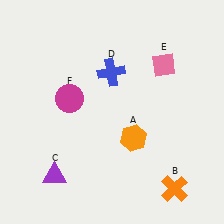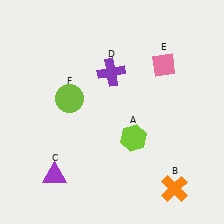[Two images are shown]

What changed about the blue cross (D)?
In Image 1, D is blue. In Image 2, it changed to purple.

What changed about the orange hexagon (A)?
In Image 1, A is orange. In Image 2, it changed to lime.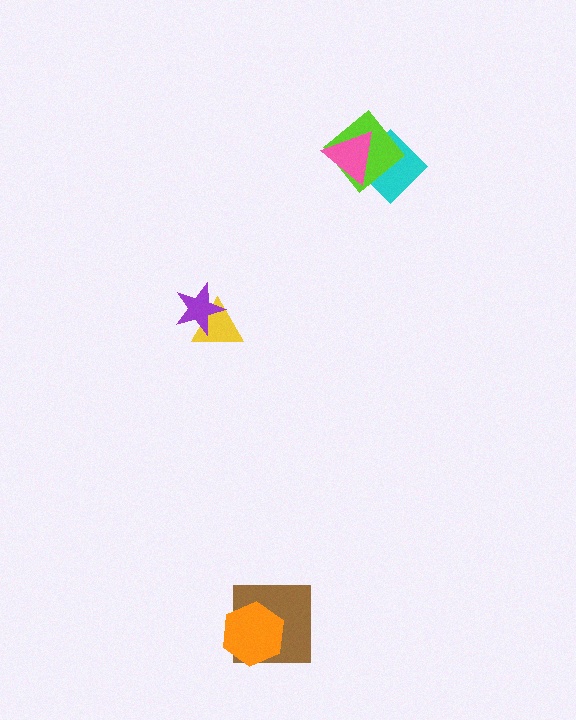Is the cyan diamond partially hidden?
Yes, it is partially covered by another shape.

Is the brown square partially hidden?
Yes, it is partially covered by another shape.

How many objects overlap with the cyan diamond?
2 objects overlap with the cyan diamond.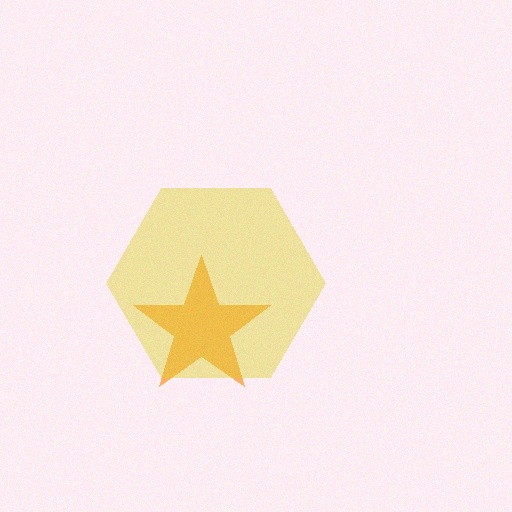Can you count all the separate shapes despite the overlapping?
Yes, there are 2 separate shapes.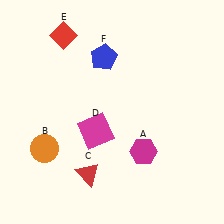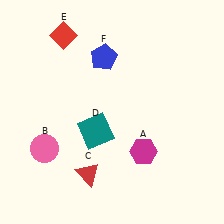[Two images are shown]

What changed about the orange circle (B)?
In Image 1, B is orange. In Image 2, it changed to pink.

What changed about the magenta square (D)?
In Image 1, D is magenta. In Image 2, it changed to teal.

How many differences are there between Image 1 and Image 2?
There are 2 differences between the two images.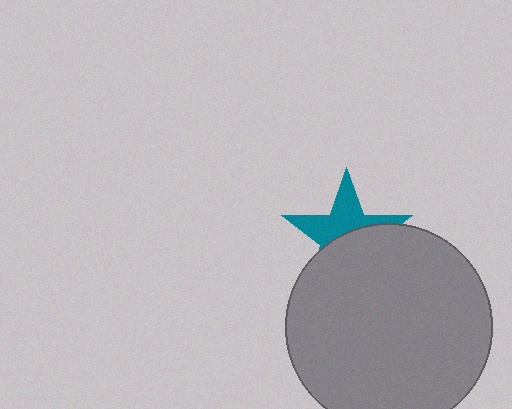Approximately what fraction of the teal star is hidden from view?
Roughly 53% of the teal star is hidden behind the gray circle.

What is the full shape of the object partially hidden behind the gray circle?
The partially hidden object is a teal star.